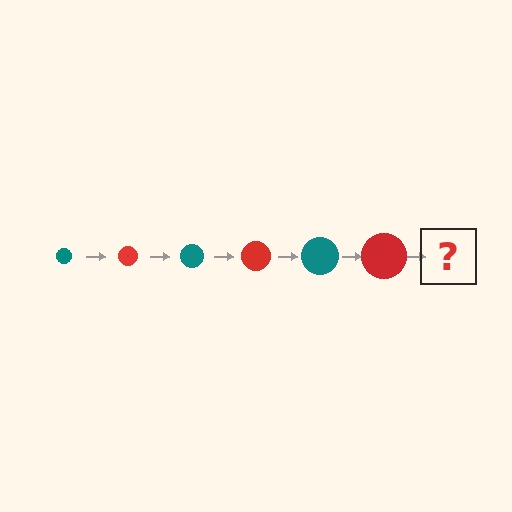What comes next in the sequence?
The next element should be a teal circle, larger than the previous one.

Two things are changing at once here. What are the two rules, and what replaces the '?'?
The two rules are that the circle grows larger each step and the color cycles through teal and red. The '?' should be a teal circle, larger than the previous one.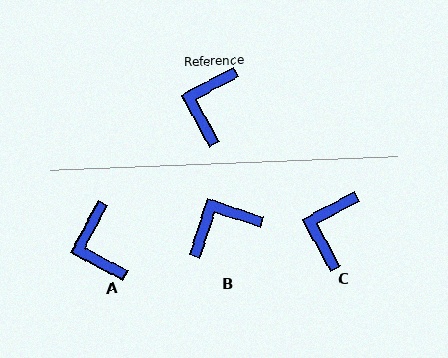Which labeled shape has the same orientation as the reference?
C.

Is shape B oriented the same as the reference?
No, it is off by about 47 degrees.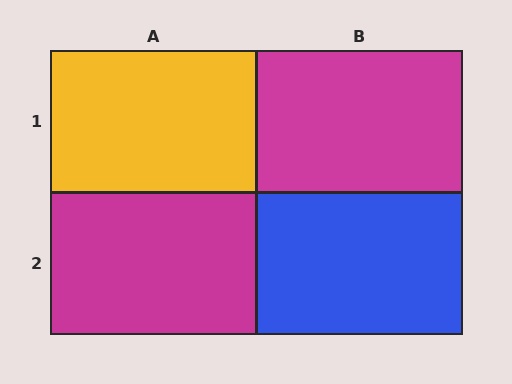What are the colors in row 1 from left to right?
Yellow, magenta.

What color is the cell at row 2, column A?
Magenta.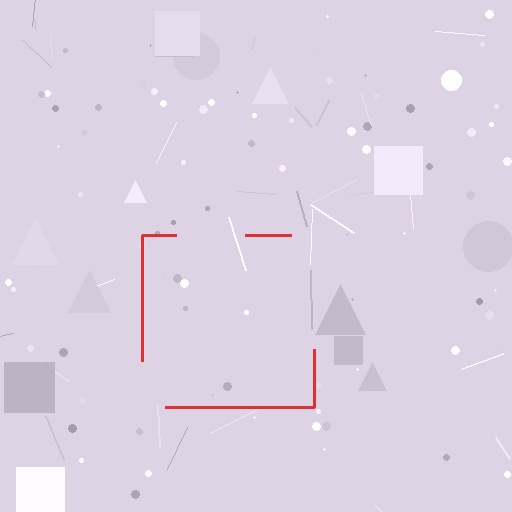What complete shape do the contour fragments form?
The contour fragments form a square.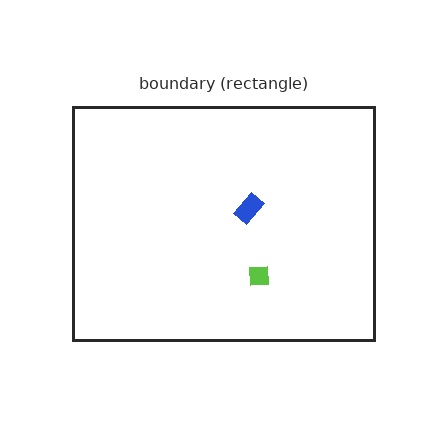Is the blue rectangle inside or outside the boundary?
Inside.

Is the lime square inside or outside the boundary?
Inside.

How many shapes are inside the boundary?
2 inside, 0 outside.